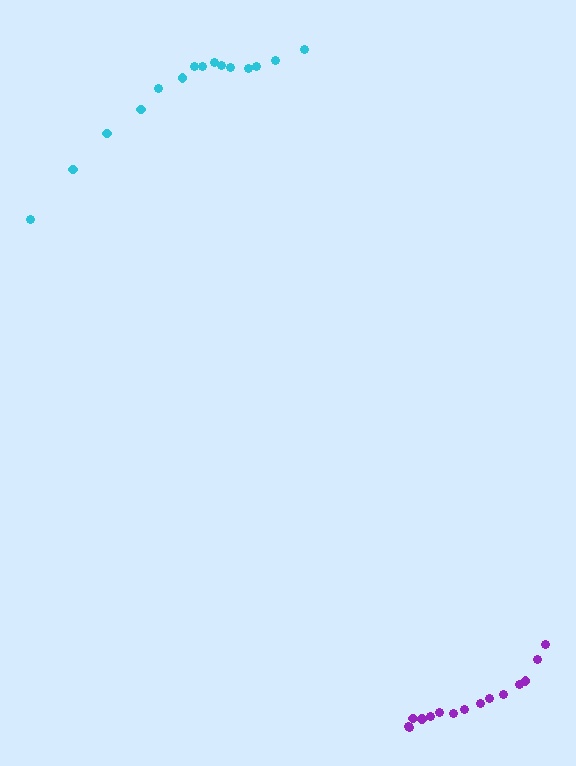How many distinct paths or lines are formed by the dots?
There are 2 distinct paths.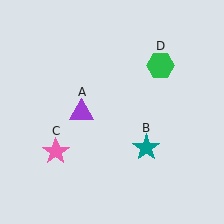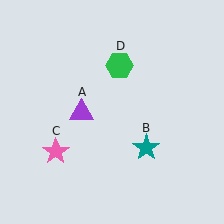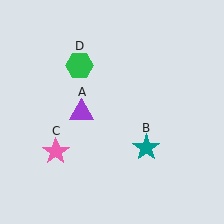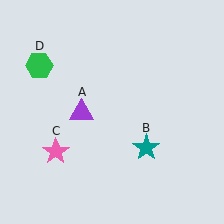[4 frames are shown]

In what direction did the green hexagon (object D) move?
The green hexagon (object D) moved left.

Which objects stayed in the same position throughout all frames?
Purple triangle (object A) and teal star (object B) and pink star (object C) remained stationary.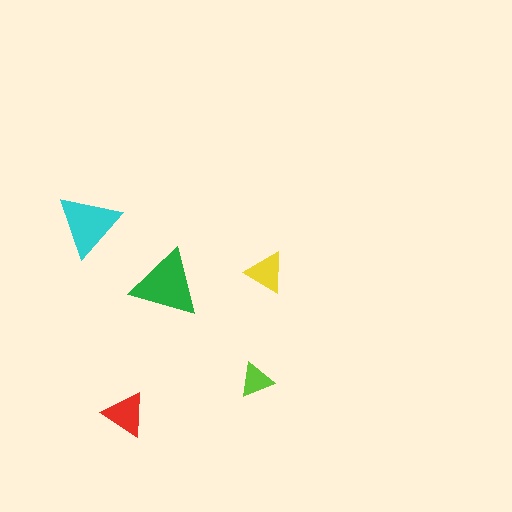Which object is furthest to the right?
The yellow triangle is rightmost.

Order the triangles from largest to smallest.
the green one, the cyan one, the red one, the yellow one, the lime one.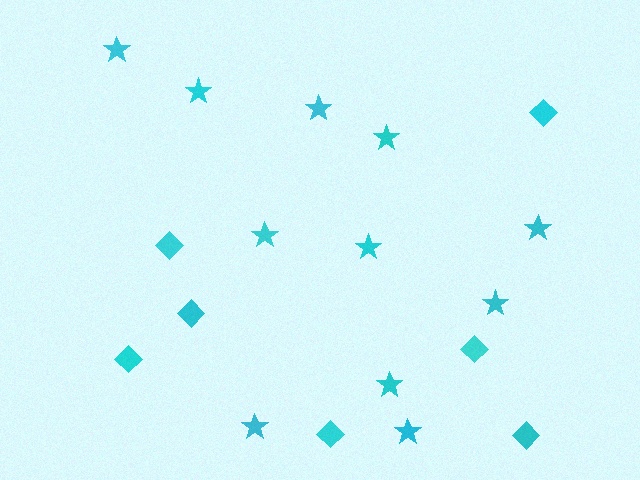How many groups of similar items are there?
There are 2 groups: one group of stars (11) and one group of diamonds (7).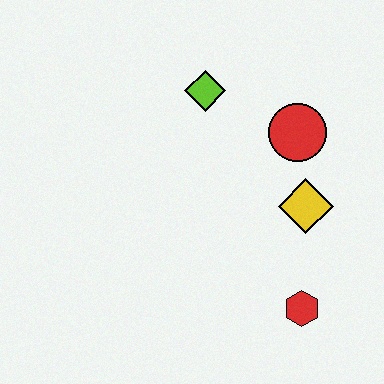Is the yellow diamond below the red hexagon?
No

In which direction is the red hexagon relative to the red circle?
The red hexagon is below the red circle.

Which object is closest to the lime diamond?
The red circle is closest to the lime diamond.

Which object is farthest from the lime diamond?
The red hexagon is farthest from the lime diamond.